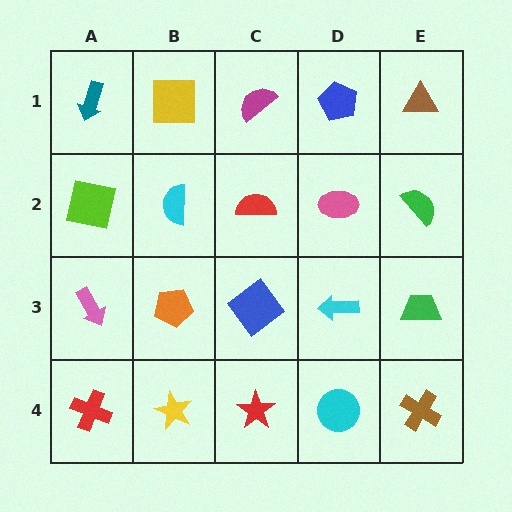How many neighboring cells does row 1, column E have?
2.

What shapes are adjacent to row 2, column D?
A blue pentagon (row 1, column D), a cyan arrow (row 3, column D), a red semicircle (row 2, column C), a green semicircle (row 2, column E).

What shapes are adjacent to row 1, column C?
A red semicircle (row 2, column C), a yellow square (row 1, column B), a blue pentagon (row 1, column D).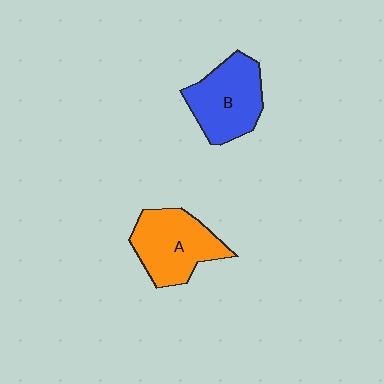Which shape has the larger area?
Shape A (orange).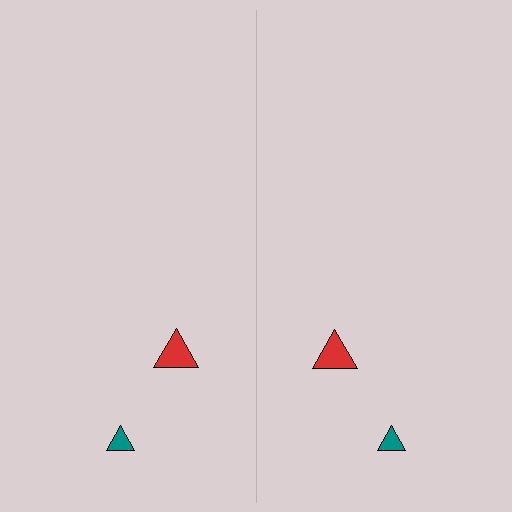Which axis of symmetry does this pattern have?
The pattern has a vertical axis of symmetry running through the center of the image.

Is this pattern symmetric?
Yes, this pattern has bilateral (reflection) symmetry.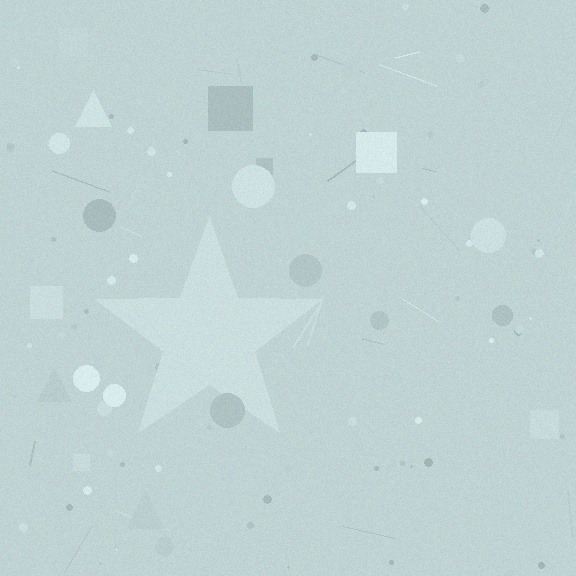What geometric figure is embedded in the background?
A star is embedded in the background.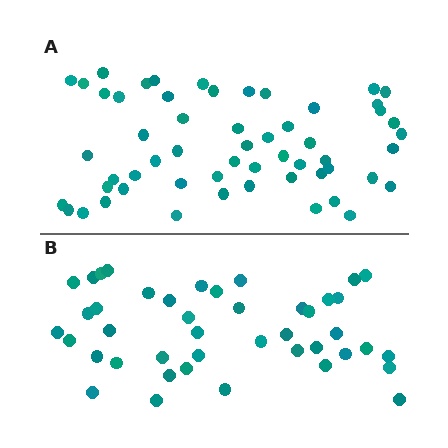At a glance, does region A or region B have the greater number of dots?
Region A (the top region) has more dots.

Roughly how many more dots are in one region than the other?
Region A has approximately 15 more dots than region B.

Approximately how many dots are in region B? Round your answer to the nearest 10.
About 40 dots. (The exact count is 43, which rounds to 40.)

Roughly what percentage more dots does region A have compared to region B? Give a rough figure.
About 30% more.